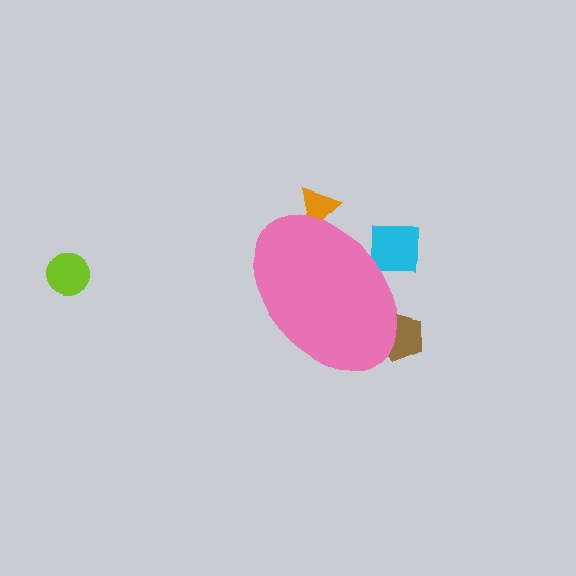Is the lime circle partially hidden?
No, the lime circle is fully visible.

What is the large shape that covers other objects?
A pink ellipse.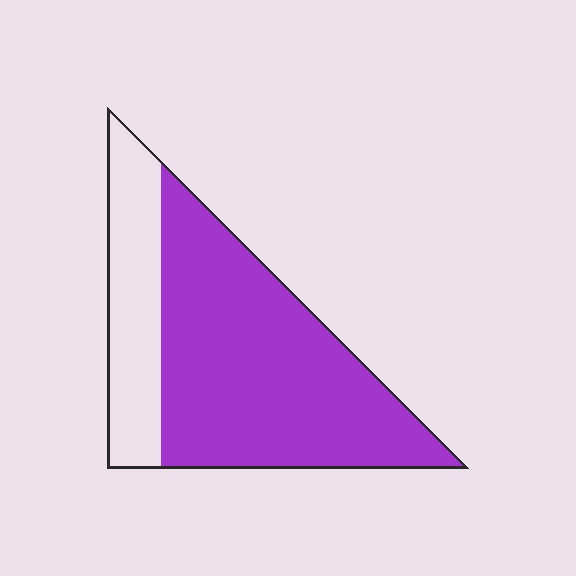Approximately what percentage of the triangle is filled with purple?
Approximately 70%.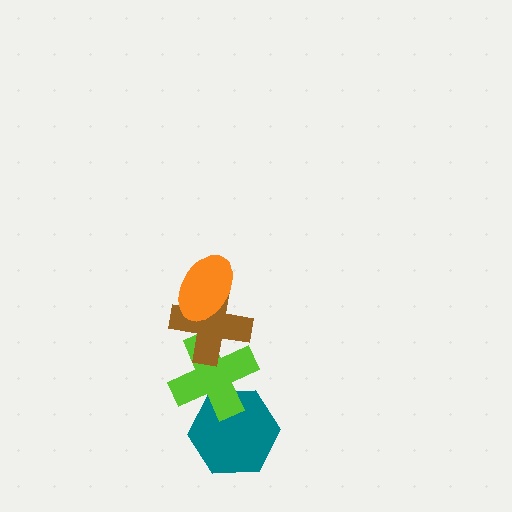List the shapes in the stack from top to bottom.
From top to bottom: the orange ellipse, the brown cross, the lime cross, the teal hexagon.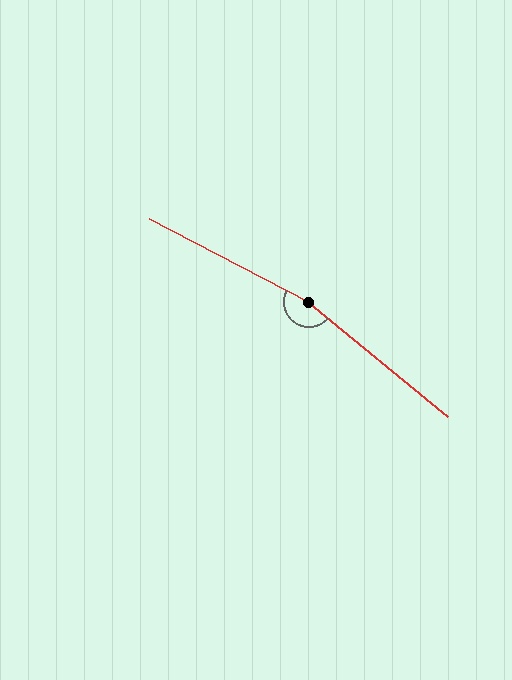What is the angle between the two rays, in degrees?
Approximately 168 degrees.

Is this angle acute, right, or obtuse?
It is obtuse.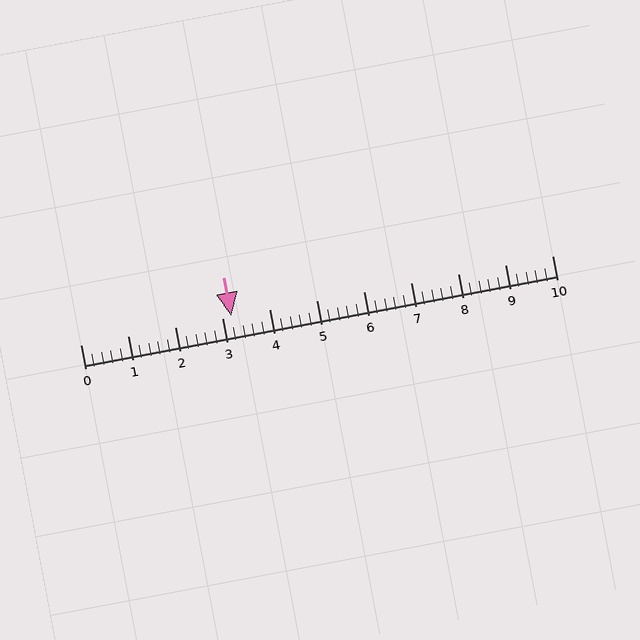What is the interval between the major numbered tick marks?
The major tick marks are spaced 1 units apart.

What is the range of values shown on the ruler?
The ruler shows values from 0 to 10.